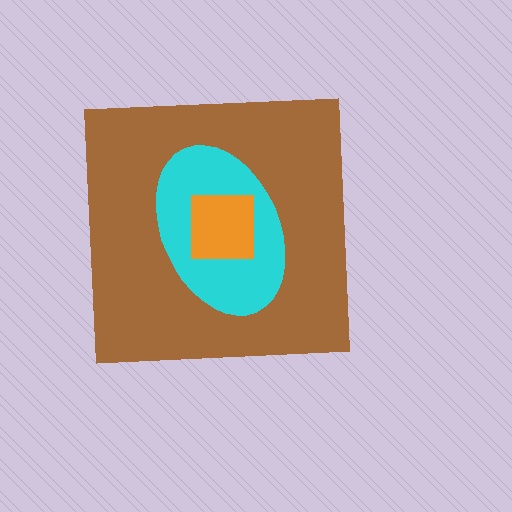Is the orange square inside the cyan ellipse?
Yes.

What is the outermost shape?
The brown square.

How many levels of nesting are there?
3.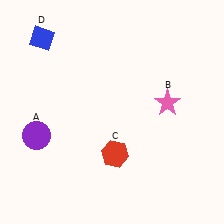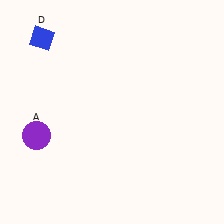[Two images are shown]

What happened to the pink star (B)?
The pink star (B) was removed in Image 2. It was in the top-right area of Image 1.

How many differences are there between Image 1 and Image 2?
There are 2 differences between the two images.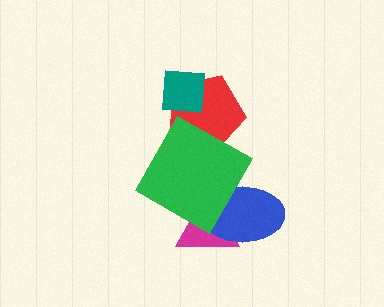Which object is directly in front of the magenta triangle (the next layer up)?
The blue ellipse is directly in front of the magenta triangle.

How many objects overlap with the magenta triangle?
2 objects overlap with the magenta triangle.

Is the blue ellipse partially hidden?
Yes, it is partially covered by another shape.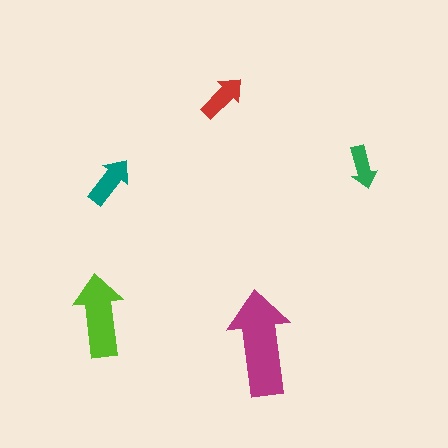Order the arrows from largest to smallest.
the magenta one, the lime one, the teal one, the red one, the green one.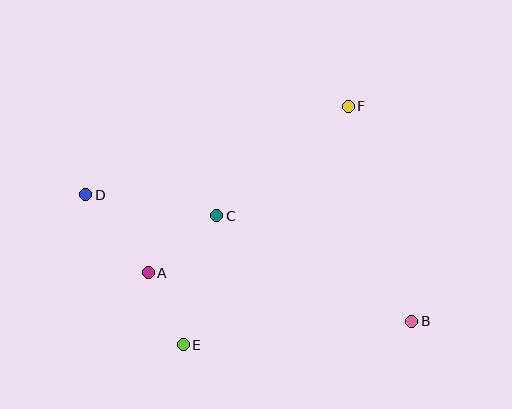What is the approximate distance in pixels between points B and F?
The distance between B and F is approximately 224 pixels.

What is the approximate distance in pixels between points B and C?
The distance between B and C is approximately 222 pixels.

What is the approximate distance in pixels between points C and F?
The distance between C and F is approximately 171 pixels.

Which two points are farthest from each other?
Points B and D are farthest from each other.